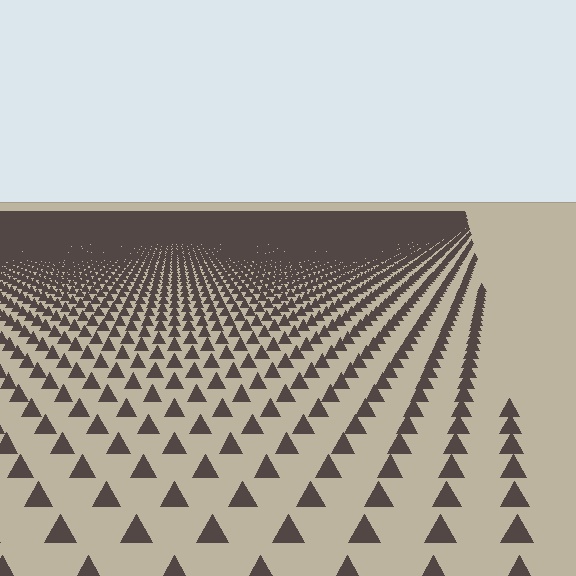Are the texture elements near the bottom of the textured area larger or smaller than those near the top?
Larger. Near the bottom, elements are closer to the viewer and appear at a bigger on-screen size.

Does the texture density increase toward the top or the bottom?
Density increases toward the top.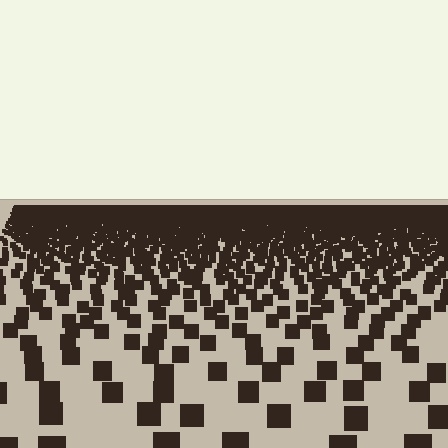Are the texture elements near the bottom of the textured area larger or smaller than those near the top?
Larger. Near the bottom, elements are closer to the viewer and appear at a bigger on-screen size.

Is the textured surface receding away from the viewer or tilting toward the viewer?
The surface is receding away from the viewer. Texture elements get smaller and denser toward the top.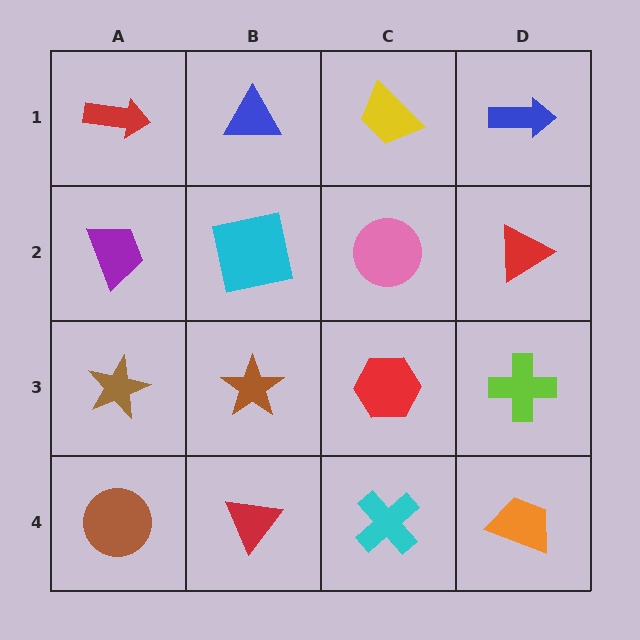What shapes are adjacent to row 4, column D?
A lime cross (row 3, column D), a cyan cross (row 4, column C).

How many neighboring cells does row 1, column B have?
3.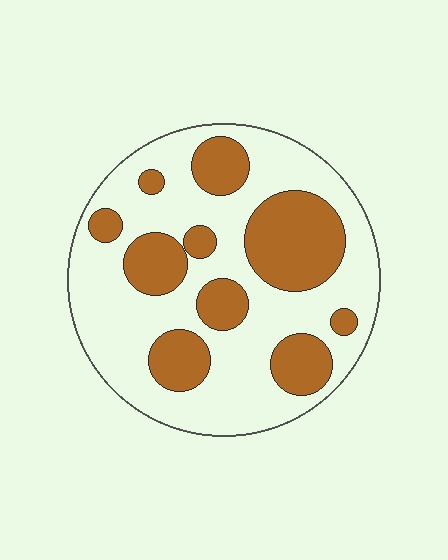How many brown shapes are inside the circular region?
10.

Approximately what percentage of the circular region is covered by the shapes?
Approximately 35%.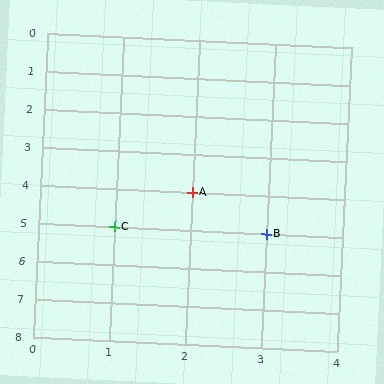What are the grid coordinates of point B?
Point B is at grid coordinates (3, 5).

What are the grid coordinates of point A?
Point A is at grid coordinates (2, 4).